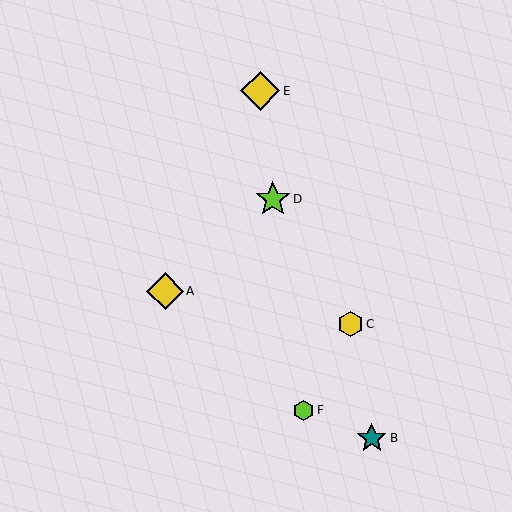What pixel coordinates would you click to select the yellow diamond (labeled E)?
Click at (260, 91) to select the yellow diamond E.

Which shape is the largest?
The yellow diamond (labeled E) is the largest.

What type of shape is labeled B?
Shape B is a teal star.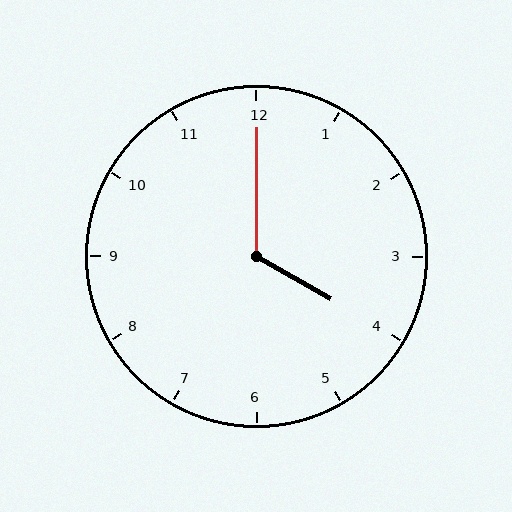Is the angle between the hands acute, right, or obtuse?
It is obtuse.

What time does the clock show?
4:00.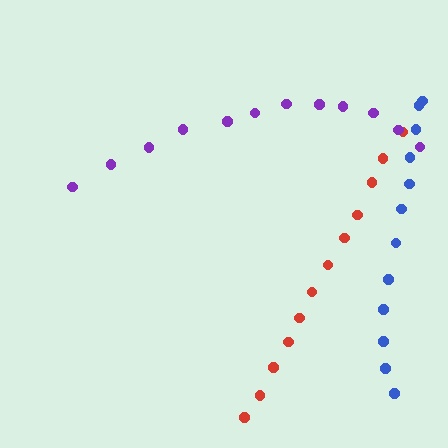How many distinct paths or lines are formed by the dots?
There are 3 distinct paths.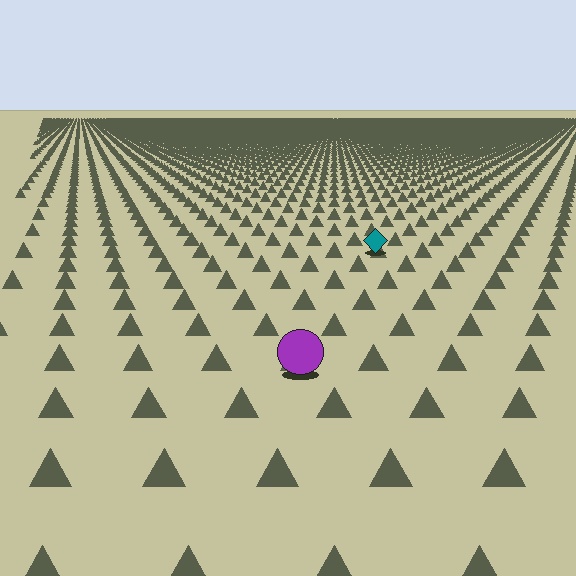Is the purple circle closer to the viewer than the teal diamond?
Yes. The purple circle is closer — you can tell from the texture gradient: the ground texture is coarser near it.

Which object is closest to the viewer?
The purple circle is closest. The texture marks near it are larger and more spread out.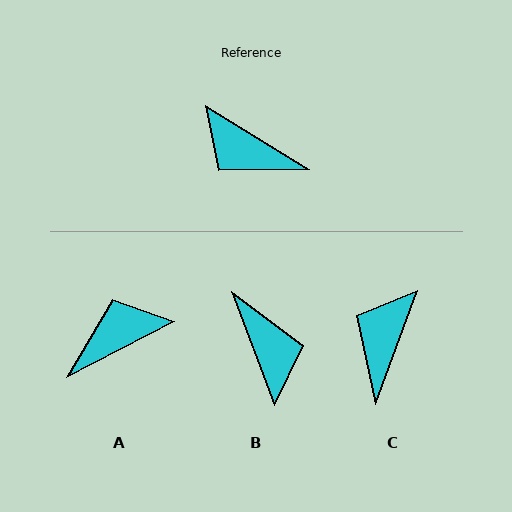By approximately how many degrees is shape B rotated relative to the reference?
Approximately 143 degrees counter-clockwise.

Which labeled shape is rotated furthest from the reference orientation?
B, about 143 degrees away.